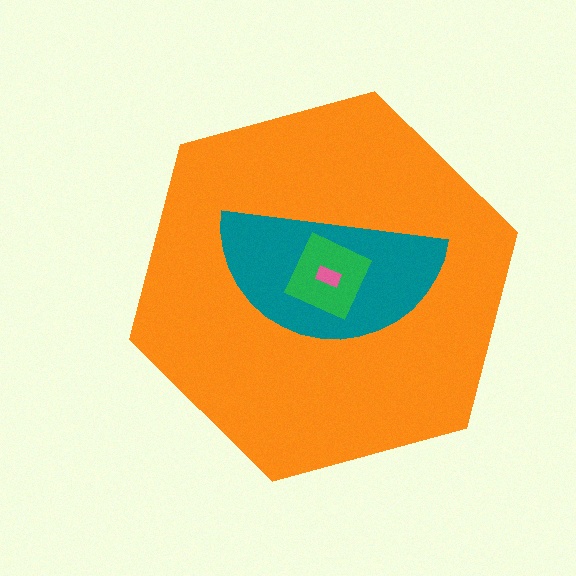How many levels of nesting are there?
4.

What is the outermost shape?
The orange hexagon.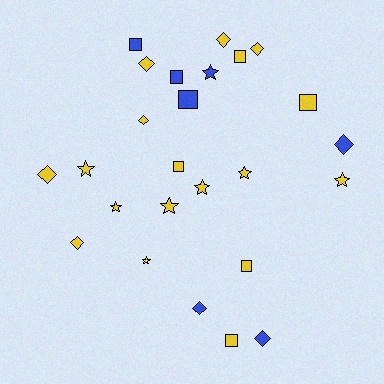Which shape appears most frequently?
Diamond, with 9 objects.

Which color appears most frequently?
Yellow, with 18 objects.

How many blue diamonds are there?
There are 3 blue diamonds.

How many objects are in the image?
There are 25 objects.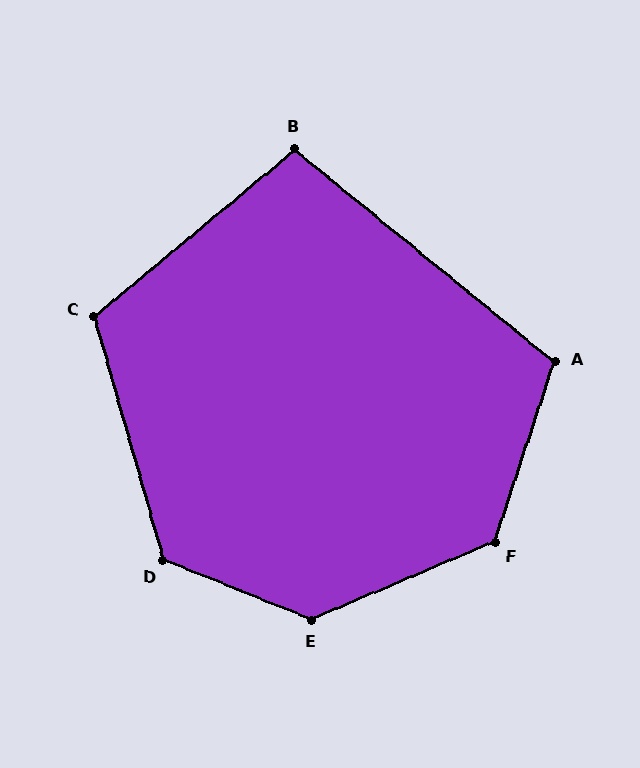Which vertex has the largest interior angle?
E, at approximately 135 degrees.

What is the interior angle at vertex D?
Approximately 128 degrees (obtuse).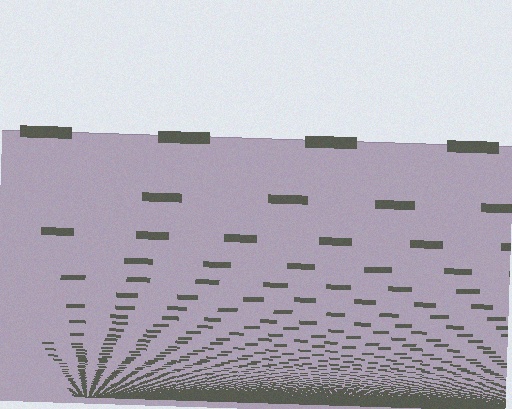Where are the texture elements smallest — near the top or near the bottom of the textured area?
Near the bottom.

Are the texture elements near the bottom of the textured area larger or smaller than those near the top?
Smaller. The gradient is inverted — elements near the bottom are smaller and denser.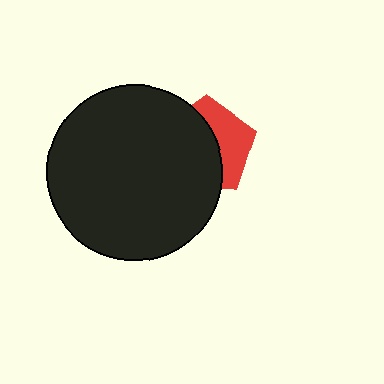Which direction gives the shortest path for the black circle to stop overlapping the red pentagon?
Moving left gives the shortest separation.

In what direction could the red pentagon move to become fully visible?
The red pentagon could move right. That would shift it out from behind the black circle entirely.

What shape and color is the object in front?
The object in front is a black circle.